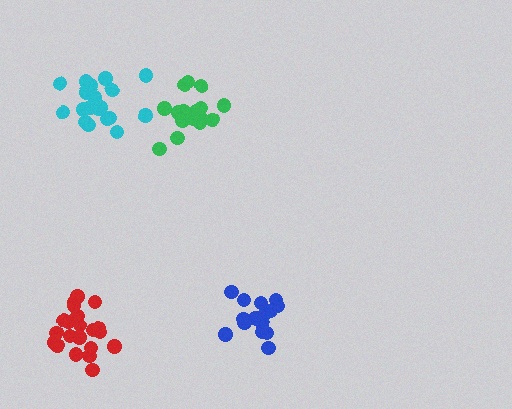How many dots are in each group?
Group 1: 19 dots, Group 2: 17 dots, Group 3: 19 dots, Group 4: 21 dots (76 total).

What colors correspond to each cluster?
The clusters are colored: green, blue, cyan, red.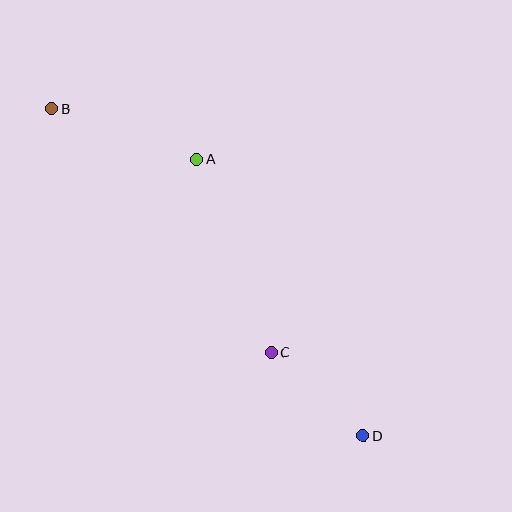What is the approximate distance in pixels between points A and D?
The distance between A and D is approximately 323 pixels.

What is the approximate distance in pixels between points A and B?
The distance between A and B is approximately 154 pixels.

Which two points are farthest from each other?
Points B and D are farthest from each other.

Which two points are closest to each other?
Points C and D are closest to each other.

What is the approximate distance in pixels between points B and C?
The distance between B and C is approximately 328 pixels.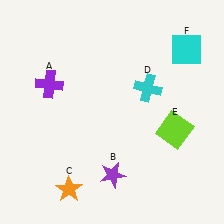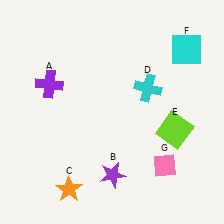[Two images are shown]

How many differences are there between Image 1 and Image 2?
There is 1 difference between the two images.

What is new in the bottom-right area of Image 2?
A pink diamond (G) was added in the bottom-right area of Image 2.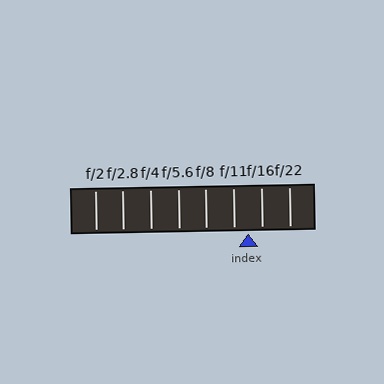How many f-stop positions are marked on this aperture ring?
There are 8 f-stop positions marked.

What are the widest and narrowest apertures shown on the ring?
The widest aperture shown is f/2 and the narrowest is f/22.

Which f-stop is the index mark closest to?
The index mark is closest to f/16.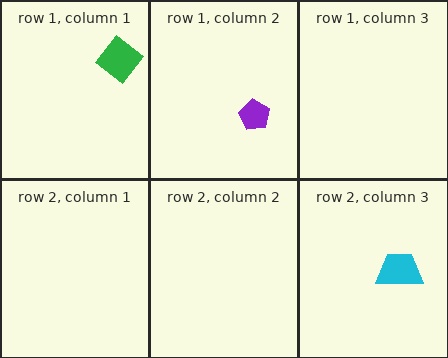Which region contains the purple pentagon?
The row 1, column 2 region.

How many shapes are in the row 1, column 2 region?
1.